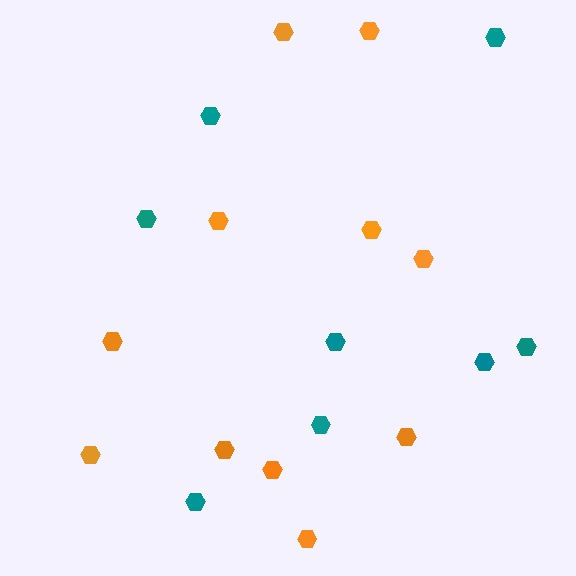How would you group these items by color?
There are 2 groups: one group of orange hexagons (11) and one group of teal hexagons (8).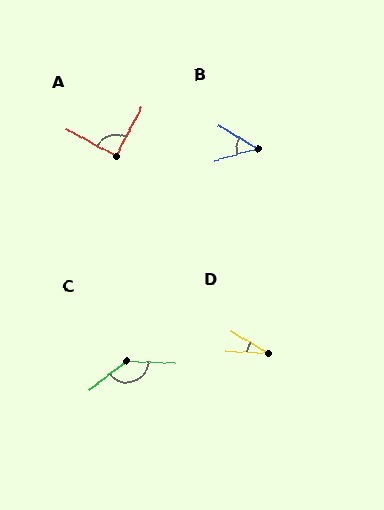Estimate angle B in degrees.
Approximately 47 degrees.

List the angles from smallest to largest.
D (28°), B (47°), A (89°), C (140°).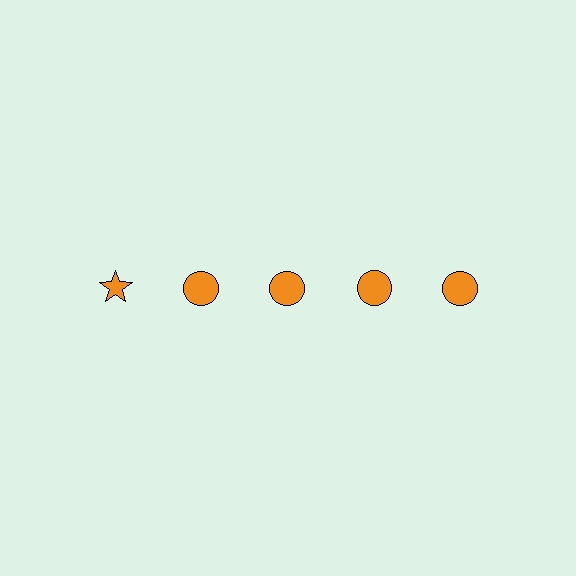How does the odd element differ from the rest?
It has a different shape: star instead of circle.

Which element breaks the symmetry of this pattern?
The orange star in the top row, leftmost column breaks the symmetry. All other shapes are orange circles.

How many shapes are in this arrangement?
There are 5 shapes arranged in a grid pattern.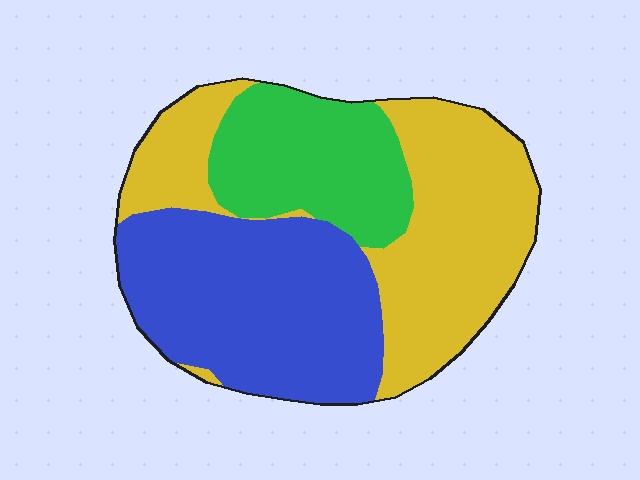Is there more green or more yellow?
Yellow.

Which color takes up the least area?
Green, at roughly 20%.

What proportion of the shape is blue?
Blue takes up about three eighths (3/8) of the shape.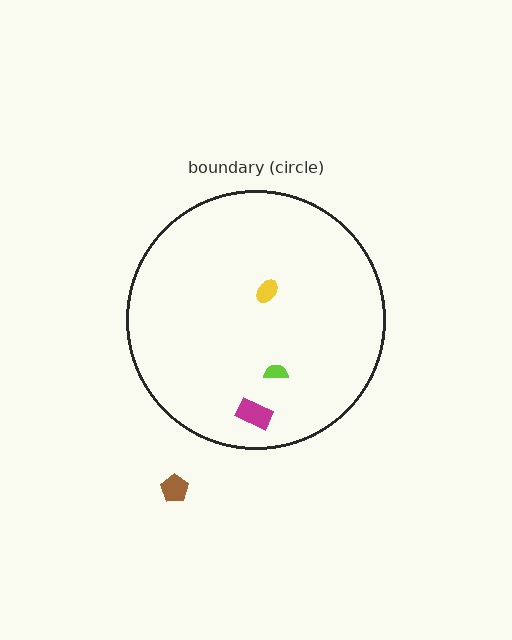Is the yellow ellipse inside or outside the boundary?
Inside.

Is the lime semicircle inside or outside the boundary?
Inside.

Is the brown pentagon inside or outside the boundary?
Outside.